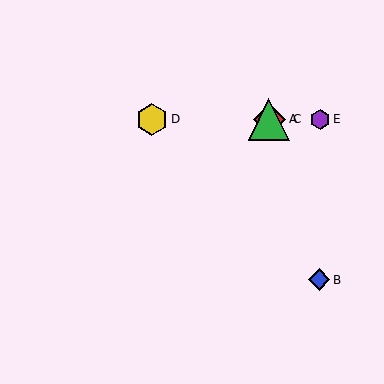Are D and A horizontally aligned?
Yes, both are at y≈119.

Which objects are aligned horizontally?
Objects A, C, D, E are aligned horizontally.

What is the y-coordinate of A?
Object A is at y≈120.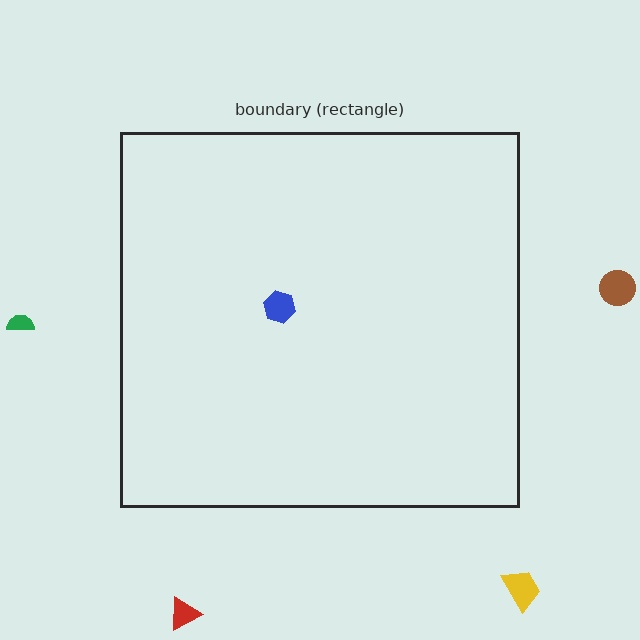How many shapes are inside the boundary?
1 inside, 4 outside.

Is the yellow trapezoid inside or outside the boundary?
Outside.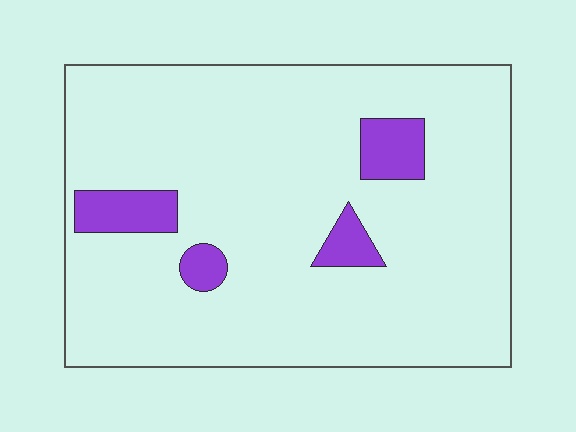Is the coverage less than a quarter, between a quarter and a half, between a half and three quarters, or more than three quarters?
Less than a quarter.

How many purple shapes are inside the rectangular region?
4.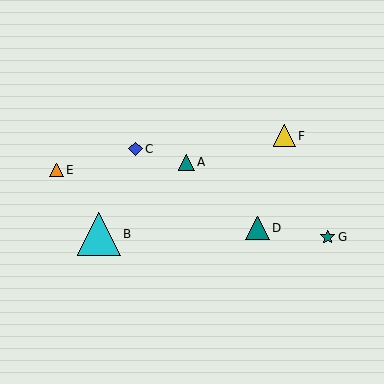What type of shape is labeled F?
Shape F is a yellow triangle.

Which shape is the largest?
The cyan triangle (labeled B) is the largest.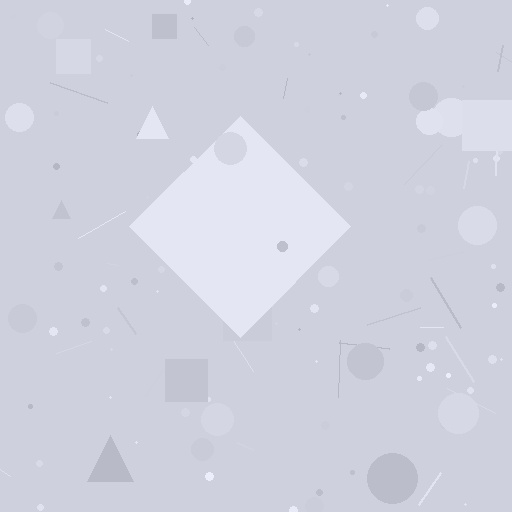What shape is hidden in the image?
A diamond is hidden in the image.